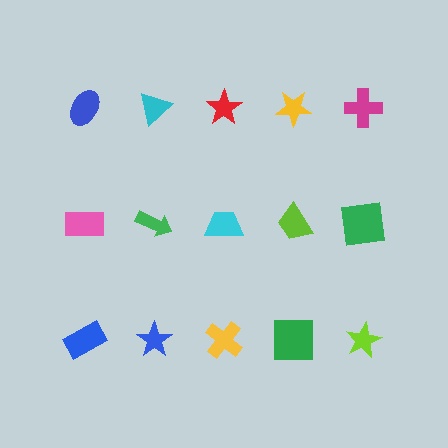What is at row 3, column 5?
A lime star.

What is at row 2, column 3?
A cyan trapezoid.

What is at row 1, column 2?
A cyan triangle.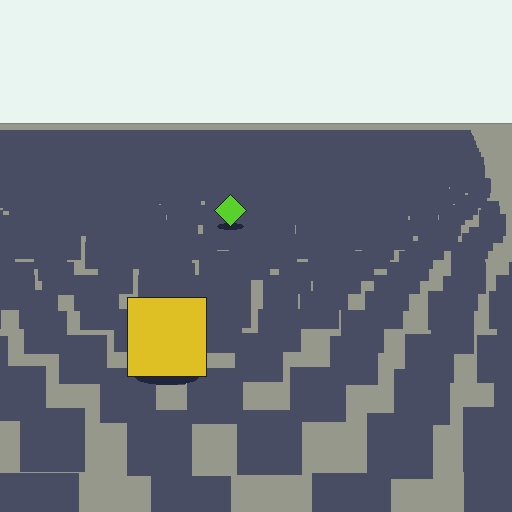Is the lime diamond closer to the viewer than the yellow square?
No. The yellow square is closer — you can tell from the texture gradient: the ground texture is coarser near it.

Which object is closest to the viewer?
The yellow square is closest. The texture marks near it are larger and more spread out.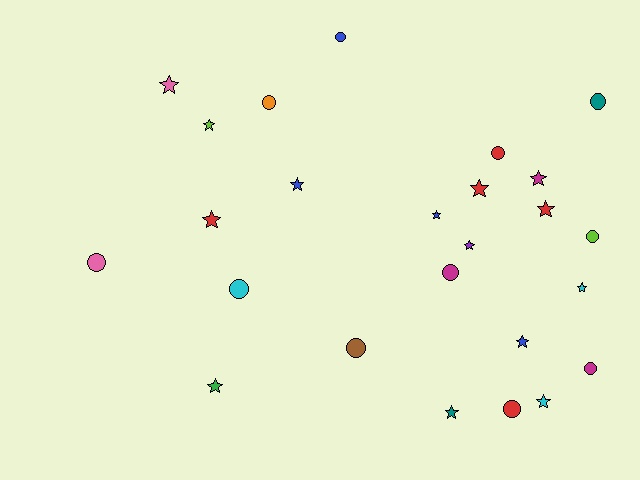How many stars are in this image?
There are 14 stars.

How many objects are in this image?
There are 25 objects.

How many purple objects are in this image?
There is 1 purple object.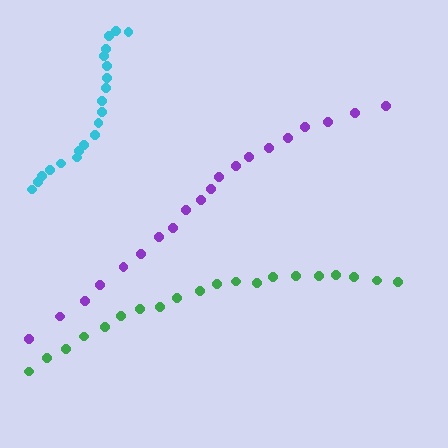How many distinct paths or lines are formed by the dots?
There are 3 distinct paths.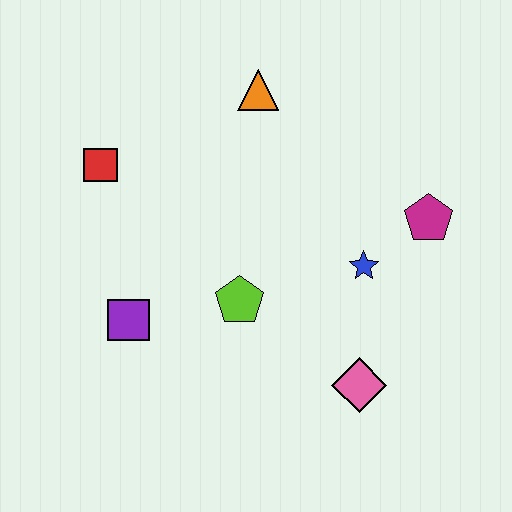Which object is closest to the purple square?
The lime pentagon is closest to the purple square.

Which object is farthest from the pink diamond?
The red square is farthest from the pink diamond.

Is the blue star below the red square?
Yes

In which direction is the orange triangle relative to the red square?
The orange triangle is to the right of the red square.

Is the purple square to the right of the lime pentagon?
No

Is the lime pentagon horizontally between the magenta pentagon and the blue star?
No